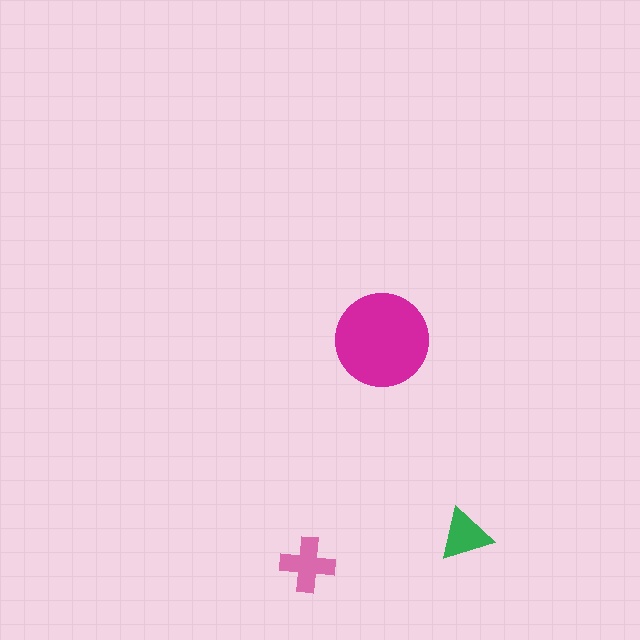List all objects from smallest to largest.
The green triangle, the pink cross, the magenta circle.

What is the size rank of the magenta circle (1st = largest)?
1st.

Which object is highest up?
The magenta circle is topmost.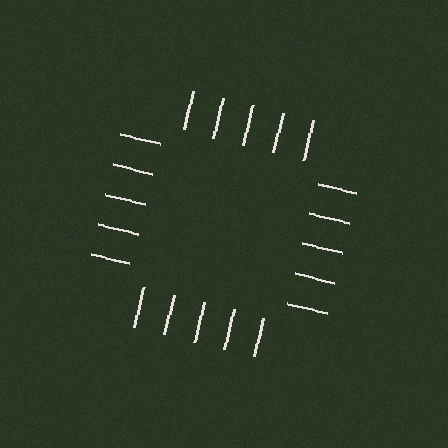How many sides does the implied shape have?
4 sides — the line-ends trace a square.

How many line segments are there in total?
20 — 5 along each of the 4 edges.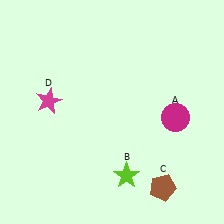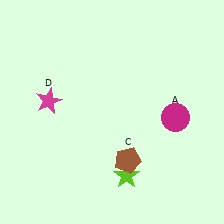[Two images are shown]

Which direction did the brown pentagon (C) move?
The brown pentagon (C) moved left.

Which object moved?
The brown pentagon (C) moved left.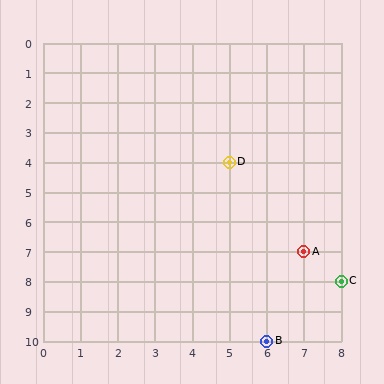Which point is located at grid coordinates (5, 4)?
Point D is at (5, 4).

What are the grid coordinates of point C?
Point C is at grid coordinates (8, 8).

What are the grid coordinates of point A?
Point A is at grid coordinates (7, 7).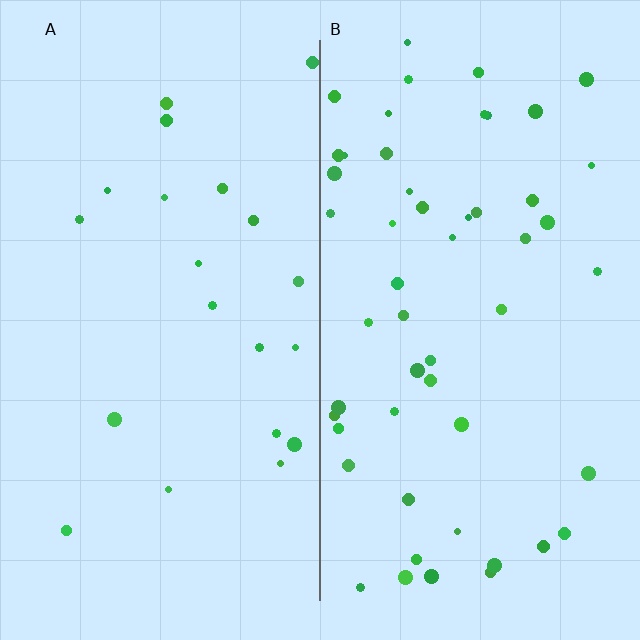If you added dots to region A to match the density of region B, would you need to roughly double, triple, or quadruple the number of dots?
Approximately triple.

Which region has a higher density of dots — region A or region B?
B (the right).